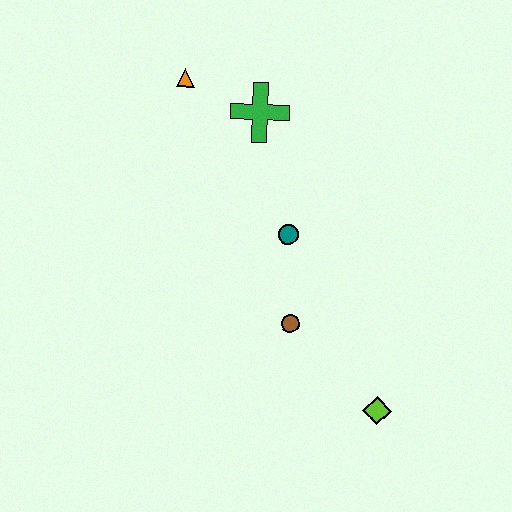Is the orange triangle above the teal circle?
Yes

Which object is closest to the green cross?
The orange triangle is closest to the green cross.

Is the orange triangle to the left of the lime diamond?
Yes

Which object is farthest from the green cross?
The lime diamond is farthest from the green cross.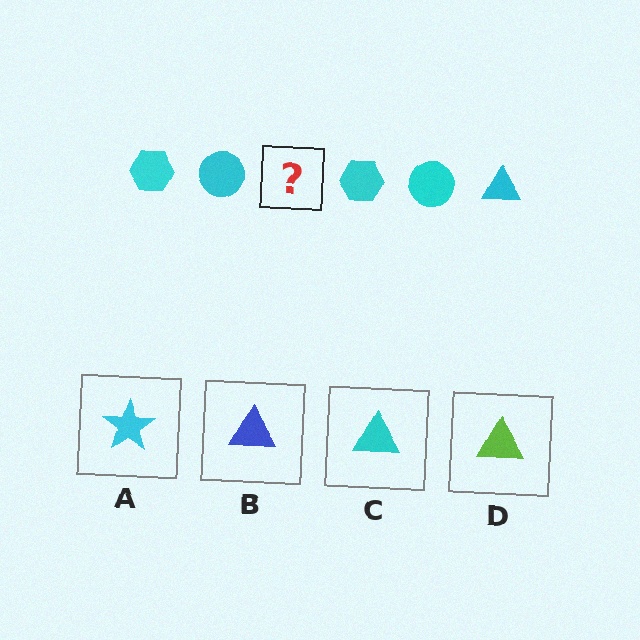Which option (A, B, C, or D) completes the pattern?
C.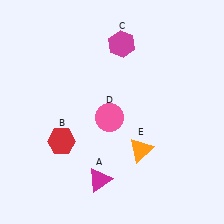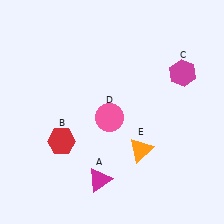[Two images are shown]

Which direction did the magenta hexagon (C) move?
The magenta hexagon (C) moved right.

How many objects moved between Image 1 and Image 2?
1 object moved between the two images.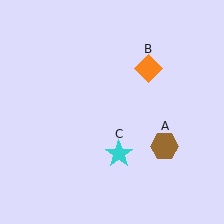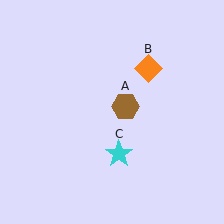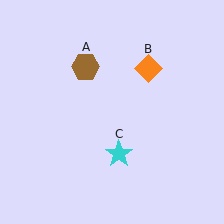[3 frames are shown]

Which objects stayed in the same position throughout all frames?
Orange diamond (object B) and cyan star (object C) remained stationary.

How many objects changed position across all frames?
1 object changed position: brown hexagon (object A).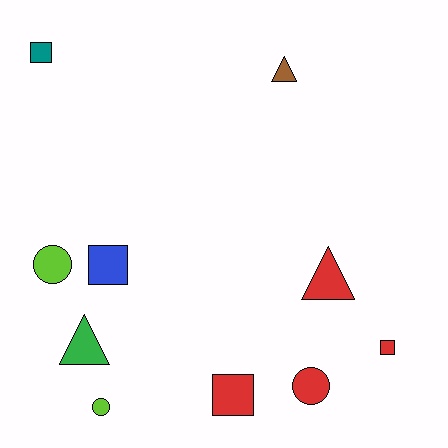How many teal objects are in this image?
There is 1 teal object.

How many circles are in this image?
There are 3 circles.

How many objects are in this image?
There are 10 objects.